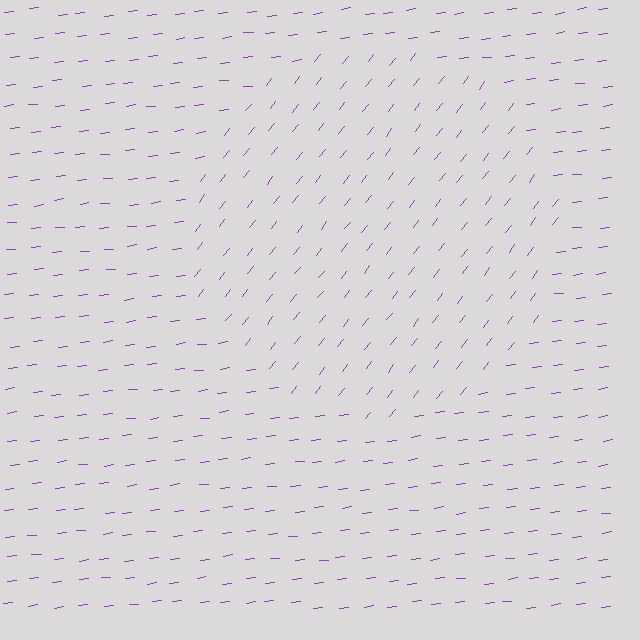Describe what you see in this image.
The image is filled with small purple line segments. A circle region in the image has lines oriented differently from the surrounding lines, creating a visible texture boundary.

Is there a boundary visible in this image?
Yes, there is a texture boundary formed by a change in line orientation.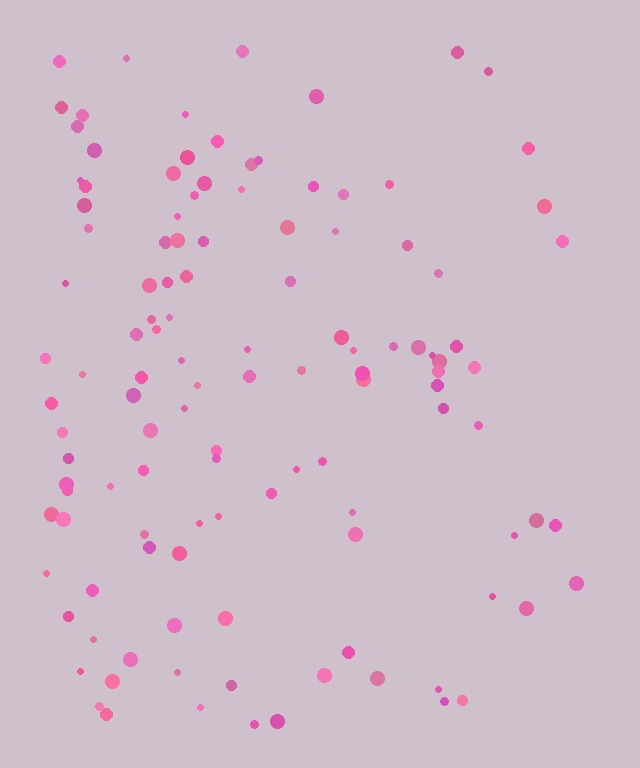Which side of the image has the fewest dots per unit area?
The right.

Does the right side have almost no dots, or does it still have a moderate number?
Still a moderate number, just noticeably fewer than the left.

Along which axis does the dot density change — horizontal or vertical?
Horizontal.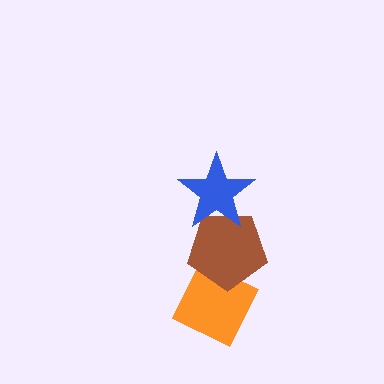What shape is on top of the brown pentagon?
The blue star is on top of the brown pentagon.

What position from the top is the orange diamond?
The orange diamond is 3rd from the top.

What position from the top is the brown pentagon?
The brown pentagon is 2nd from the top.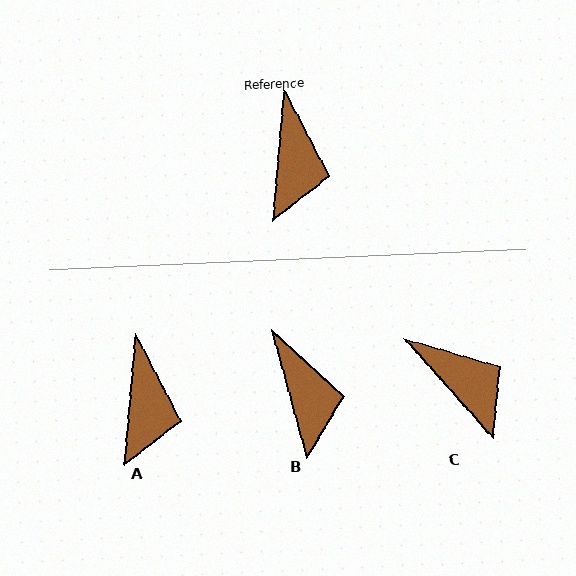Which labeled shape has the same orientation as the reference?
A.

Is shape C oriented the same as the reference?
No, it is off by about 46 degrees.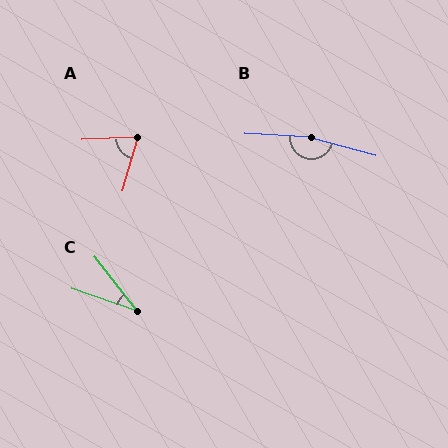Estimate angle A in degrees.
Approximately 70 degrees.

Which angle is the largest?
B, at approximately 168 degrees.